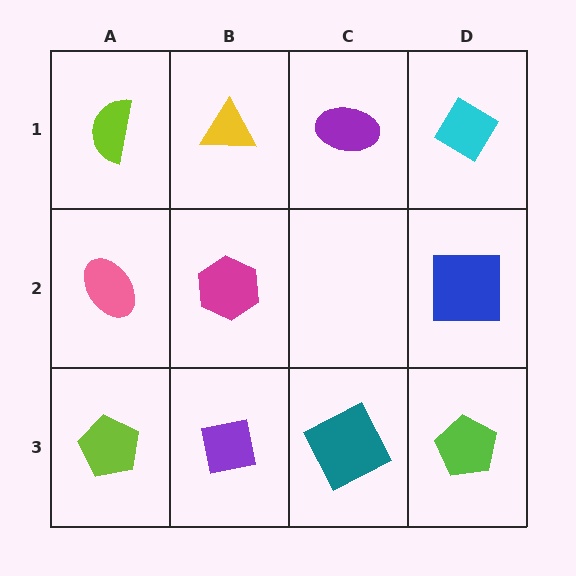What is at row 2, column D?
A blue square.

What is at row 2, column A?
A pink ellipse.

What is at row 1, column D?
A cyan diamond.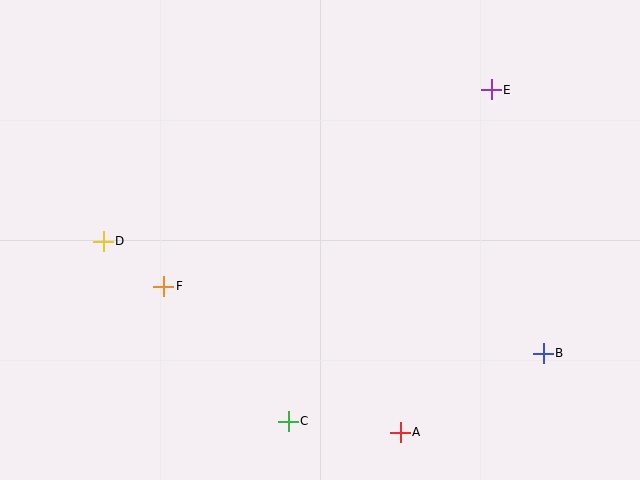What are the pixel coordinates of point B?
Point B is at (543, 353).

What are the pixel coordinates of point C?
Point C is at (288, 421).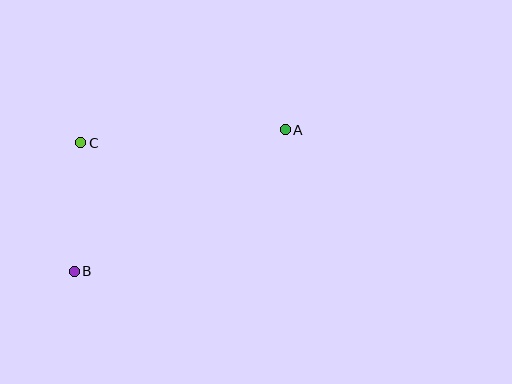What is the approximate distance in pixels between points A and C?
The distance between A and C is approximately 205 pixels.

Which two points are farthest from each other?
Points A and B are farthest from each other.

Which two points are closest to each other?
Points B and C are closest to each other.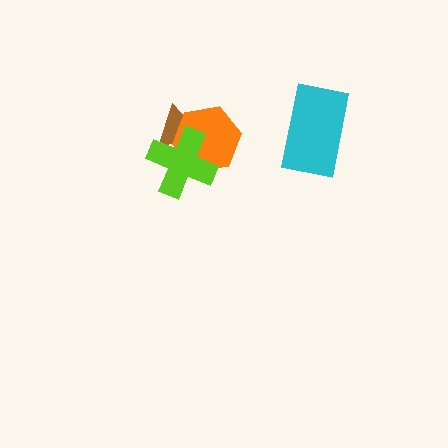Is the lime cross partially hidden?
No, no other shape covers it.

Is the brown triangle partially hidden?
Yes, it is partially covered by another shape.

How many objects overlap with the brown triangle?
2 objects overlap with the brown triangle.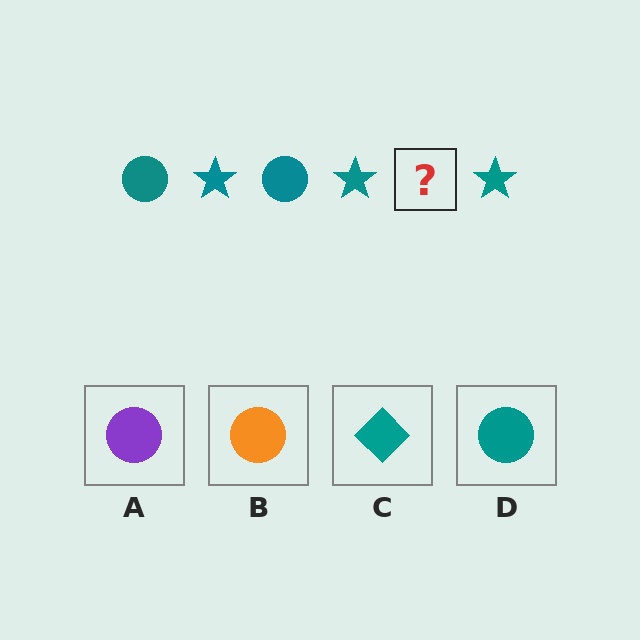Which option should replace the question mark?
Option D.